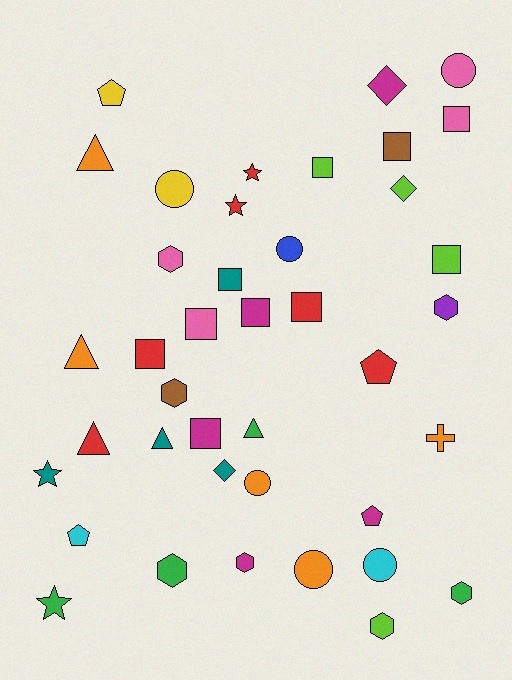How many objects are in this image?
There are 40 objects.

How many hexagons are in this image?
There are 7 hexagons.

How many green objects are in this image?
There are 4 green objects.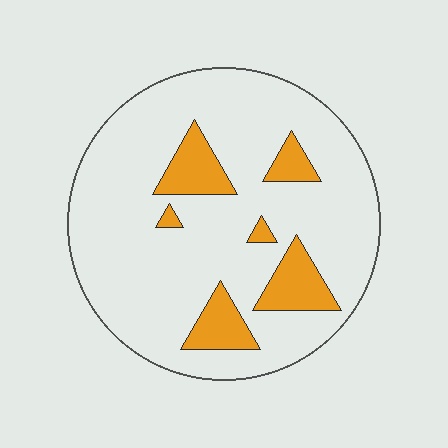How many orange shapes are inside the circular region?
6.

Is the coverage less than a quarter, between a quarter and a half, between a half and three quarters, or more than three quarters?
Less than a quarter.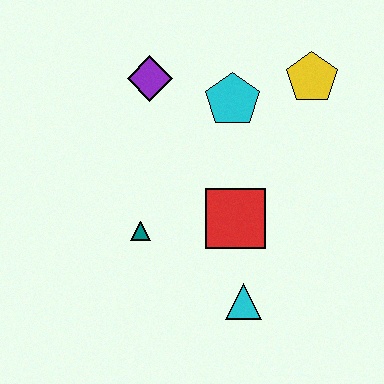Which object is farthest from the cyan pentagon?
The cyan triangle is farthest from the cyan pentagon.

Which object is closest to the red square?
The cyan triangle is closest to the red square.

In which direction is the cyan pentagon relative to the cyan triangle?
The cyan pentagon is above the cyan triangle.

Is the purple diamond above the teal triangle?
Yes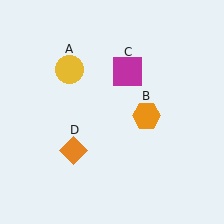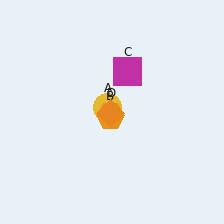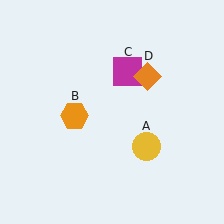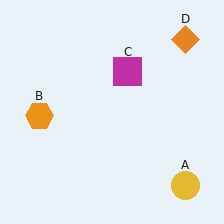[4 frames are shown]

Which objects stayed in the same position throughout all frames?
Magenta square (object C) remained stationary.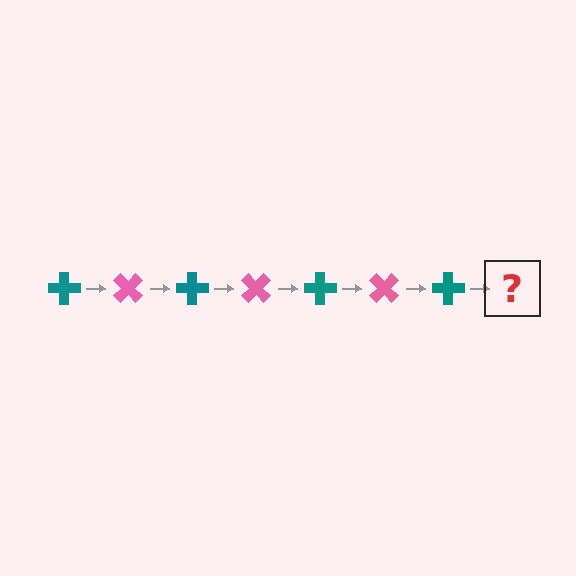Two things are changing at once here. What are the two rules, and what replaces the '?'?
The two rules are that it rotates 45 degrees each step and the color cycles through teal and pink. The '?' should be a pink cross, rotated 315 degrees from the start.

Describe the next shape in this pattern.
It should be a pink cross, rotated 315 degrees from the start.